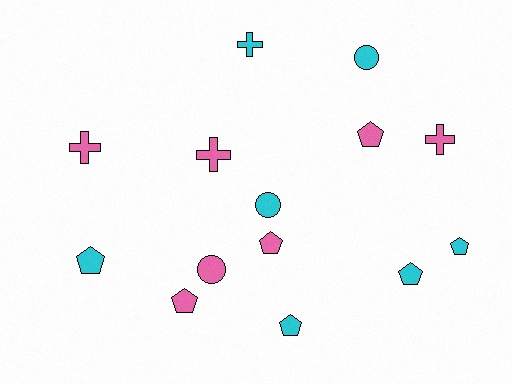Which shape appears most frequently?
Pentagon, with 7 objects.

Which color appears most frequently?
Cyan, with 7 objects.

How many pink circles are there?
There is 1 pink circle.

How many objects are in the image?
There are 14 objects.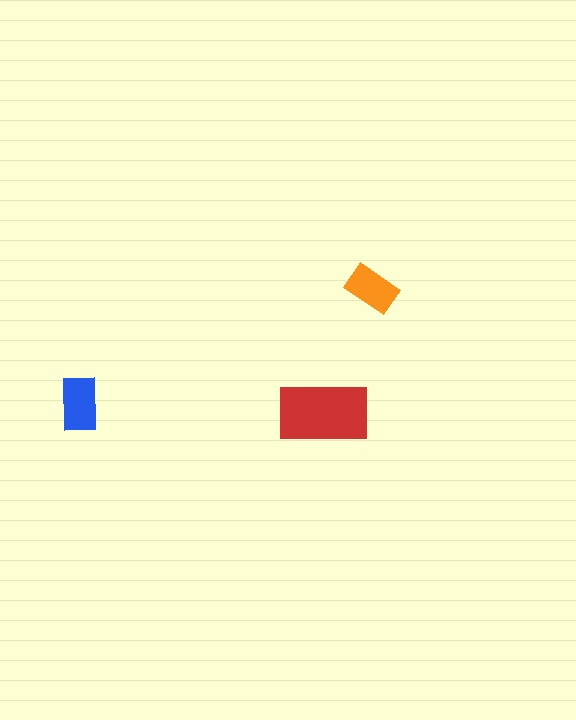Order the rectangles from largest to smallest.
the red one, the blue one, the orange one.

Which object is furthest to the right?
The orange rectangle is rightmost.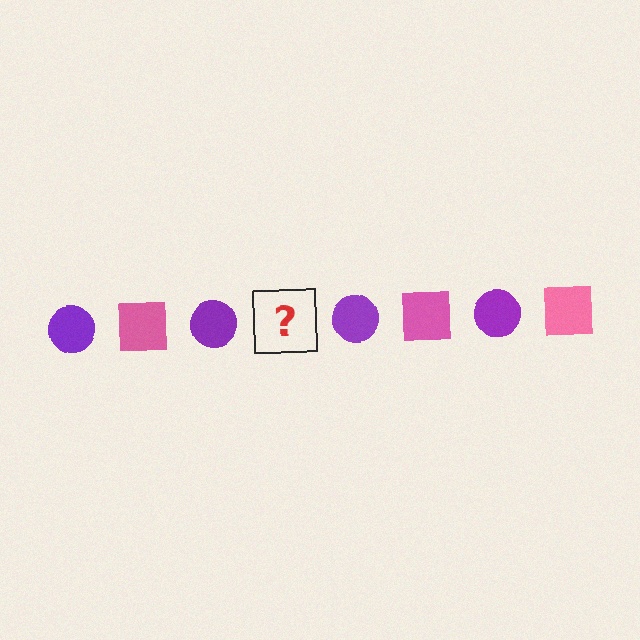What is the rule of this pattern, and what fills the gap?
The rule is that the pattern alternates between purple circle and pink square. The gap should be filled with a pink square.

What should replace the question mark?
The question mark should be replaced with a pink square.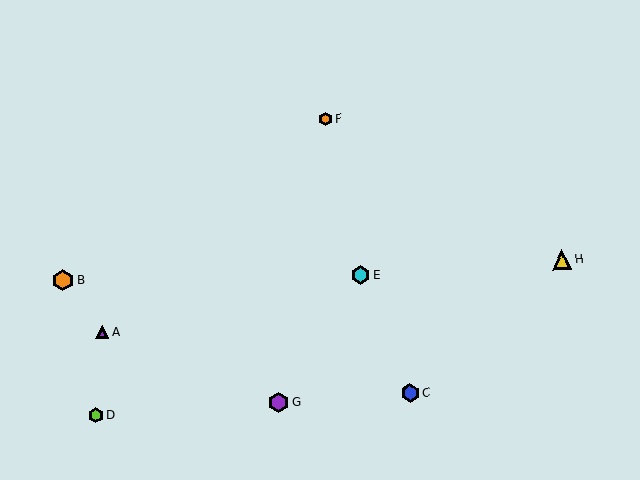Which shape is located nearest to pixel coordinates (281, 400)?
The purple hexagon (labeled G) at (278, 402) is nearest to that location.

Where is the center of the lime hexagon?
The center of the lime hexagon is at (96, 416).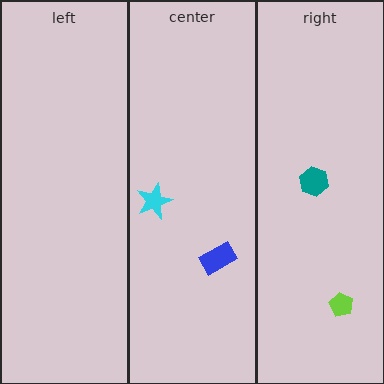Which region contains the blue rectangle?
The center region.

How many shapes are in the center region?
2.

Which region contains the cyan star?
The center region.